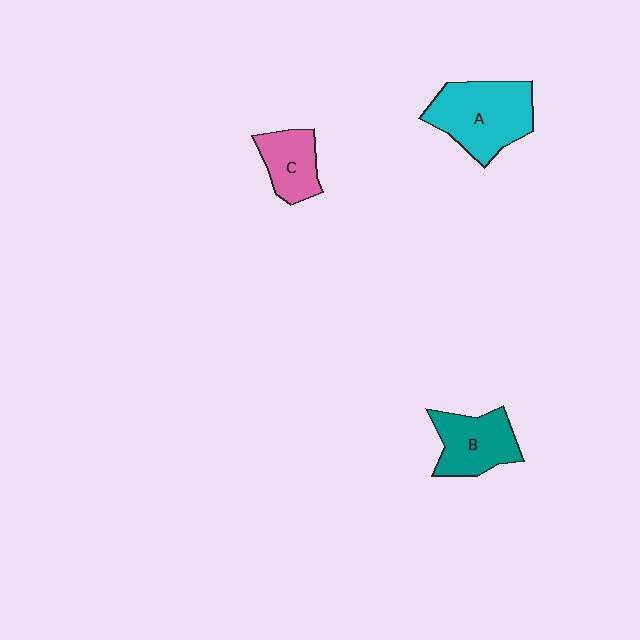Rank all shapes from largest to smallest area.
From largest to smallest: A (cyan), B (teal), C (pink).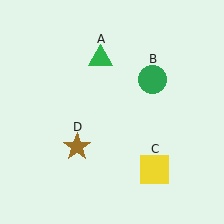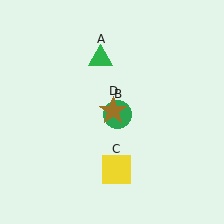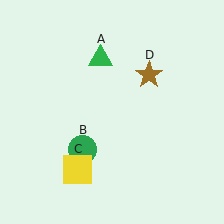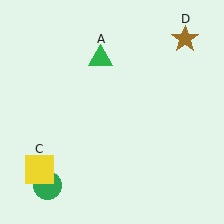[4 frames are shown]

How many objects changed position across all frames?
3 objects changed position: green circle (object B), yellow square (object C), brown star (object D).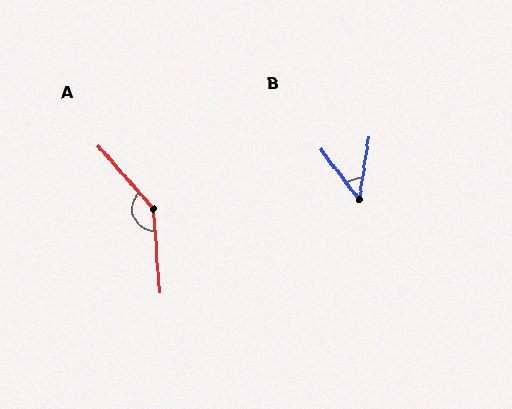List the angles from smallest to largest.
B (45°), A (143°).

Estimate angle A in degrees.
Approximately 143 degrees.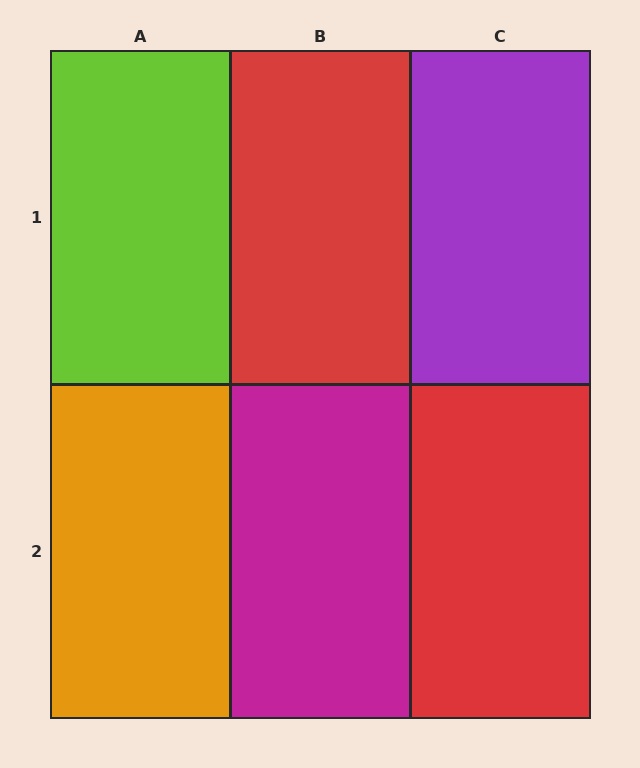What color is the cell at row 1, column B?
Red.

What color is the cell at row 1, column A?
Lime.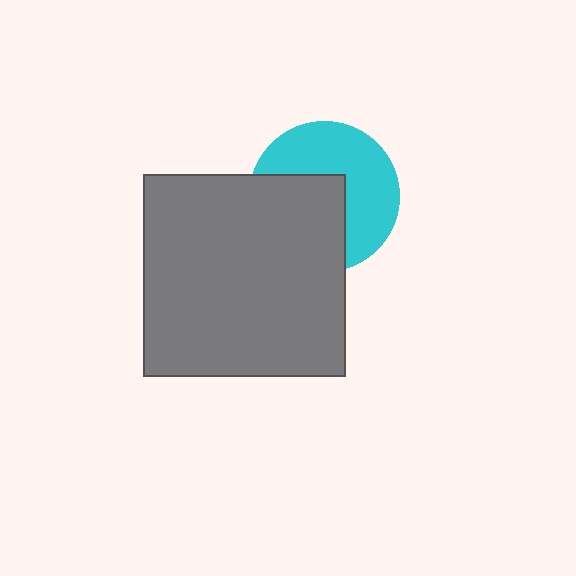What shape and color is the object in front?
The object in front is a gray square.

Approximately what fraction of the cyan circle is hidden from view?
Roughly 46% of the cyan circle is hidden behind the gray square.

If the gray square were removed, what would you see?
You would see the complete cyan circle.